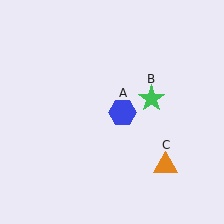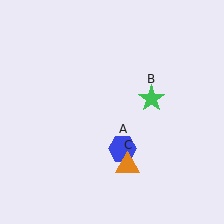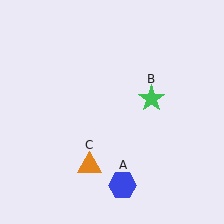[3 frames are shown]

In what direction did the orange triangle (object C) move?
The orange triangle (object C) moved left.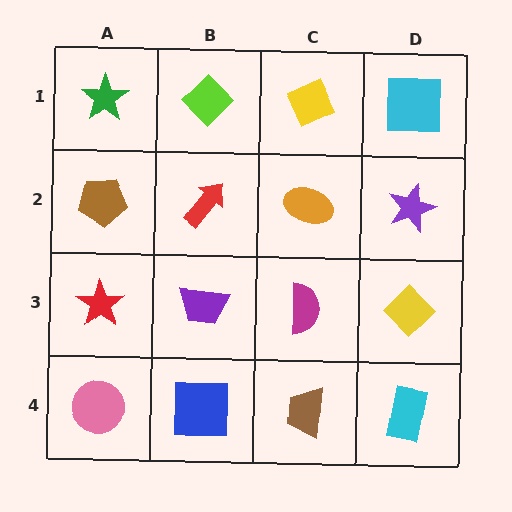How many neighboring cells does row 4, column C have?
3.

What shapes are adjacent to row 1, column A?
A brown pentagon (row 2, column A), a lime diamond (row 1, column B).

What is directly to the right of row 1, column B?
A yellow diamond.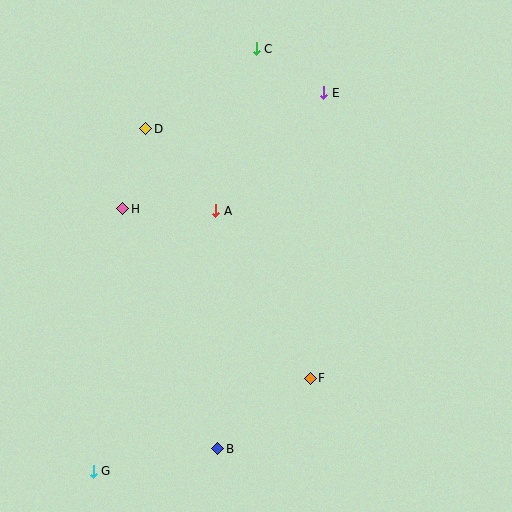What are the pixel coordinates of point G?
Point G is at (93, 471).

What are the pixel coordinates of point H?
Point H is at (123, 209).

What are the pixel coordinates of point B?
Point B is at (218, 449).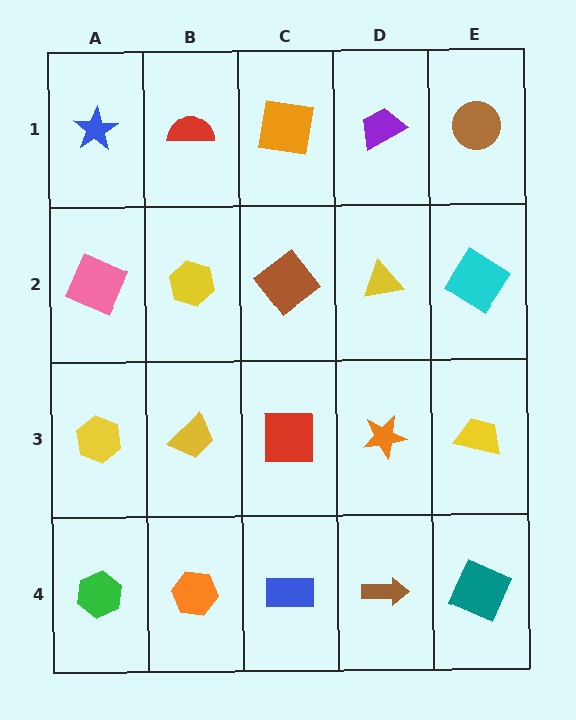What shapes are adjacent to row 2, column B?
A red semicircle (row 1, column B), a yellow trapezoid (row 3, column B), a pink square (row 2, column A), a brown diamond (row 2, column C).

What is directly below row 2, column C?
A red square.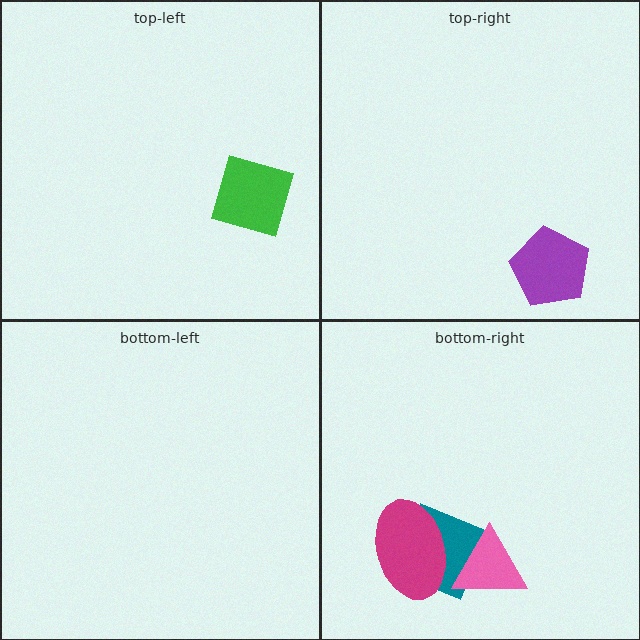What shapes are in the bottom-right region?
The teal square, the pink triangle, the magenta ellipse.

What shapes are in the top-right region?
The purple pentagon.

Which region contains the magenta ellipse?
The bottom-right region.